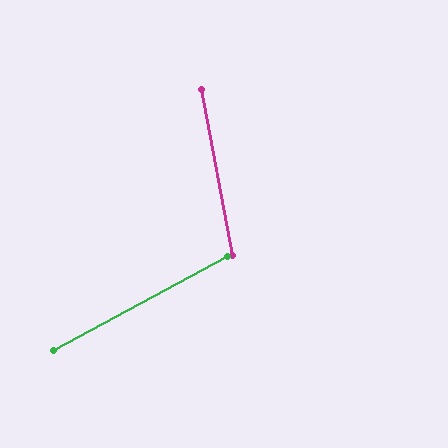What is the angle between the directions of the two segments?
Approximately 72 degrees.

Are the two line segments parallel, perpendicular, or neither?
Neither parallel nor perpendicular — they differ by about 72°.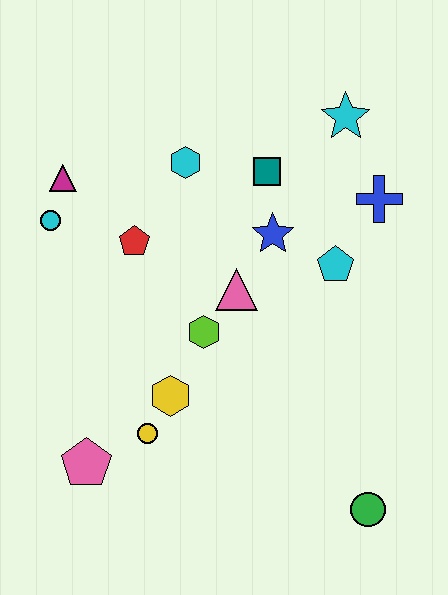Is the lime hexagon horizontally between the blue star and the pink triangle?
No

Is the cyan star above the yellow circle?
Yes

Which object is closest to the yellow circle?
The yellow hexagon is closest to the yellow circle.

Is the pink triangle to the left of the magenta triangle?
No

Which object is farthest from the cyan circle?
The green circle is farthest from the cyan circle.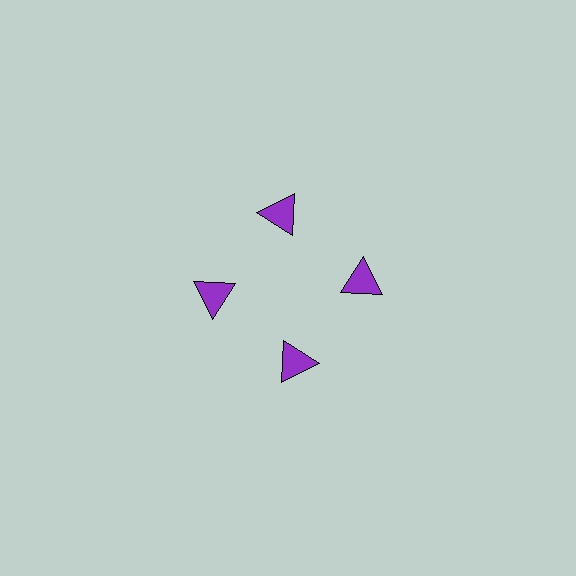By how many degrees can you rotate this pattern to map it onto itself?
The pattern maps onto itself every 90 degrees of rotation.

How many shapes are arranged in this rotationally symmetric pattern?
There are 4 shapes, arranged in 4 groups of 1.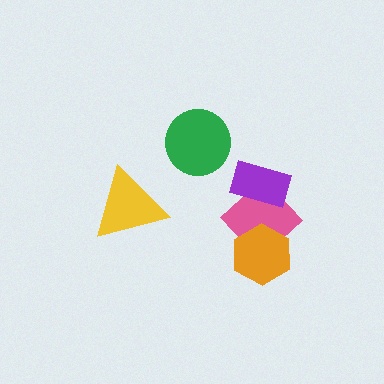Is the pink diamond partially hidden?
Yes, it is partially covered by another shape.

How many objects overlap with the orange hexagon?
1 object overlaps with the orange hexagon.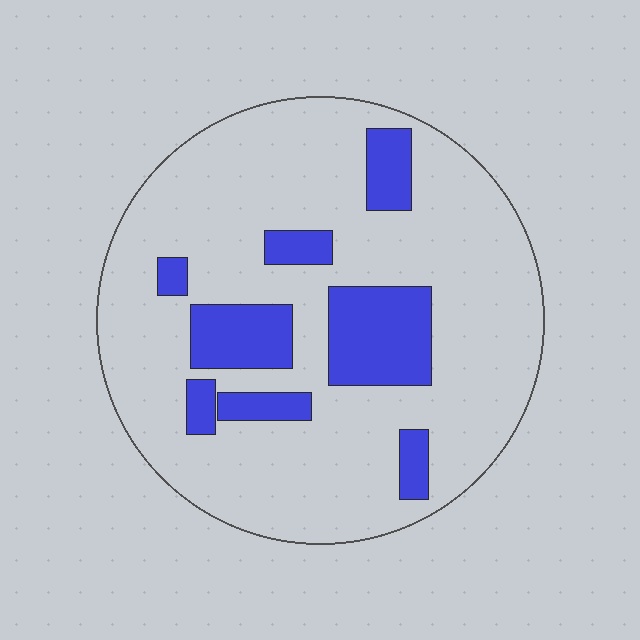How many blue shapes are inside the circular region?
8.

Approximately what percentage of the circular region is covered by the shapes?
Approximately 20%.